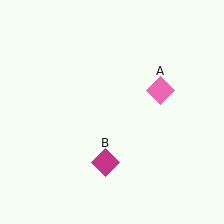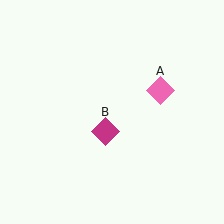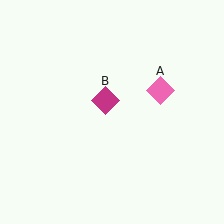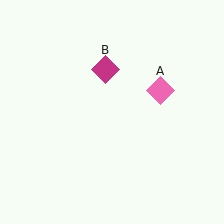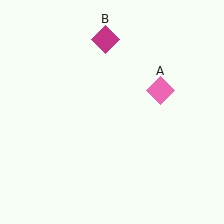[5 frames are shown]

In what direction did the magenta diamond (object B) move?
The magenta diamond (object B) moved up.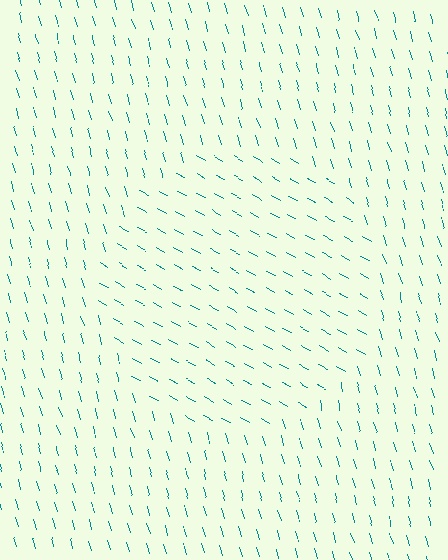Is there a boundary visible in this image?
Yes, there is a texture boundary formed by a change in line orientation.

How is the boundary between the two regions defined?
The boundary is defined purely by a change in line orientation (approximately 45 degrees difference). All lines are the same color and thickness.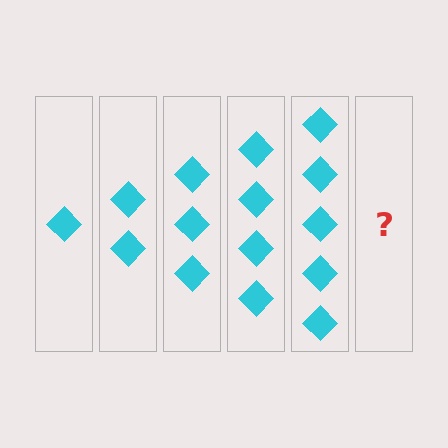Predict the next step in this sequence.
The next step is 6 diamonds.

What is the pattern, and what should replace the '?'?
The pattern is that each step adds one more diamond. The '?' should be 6 diamonds.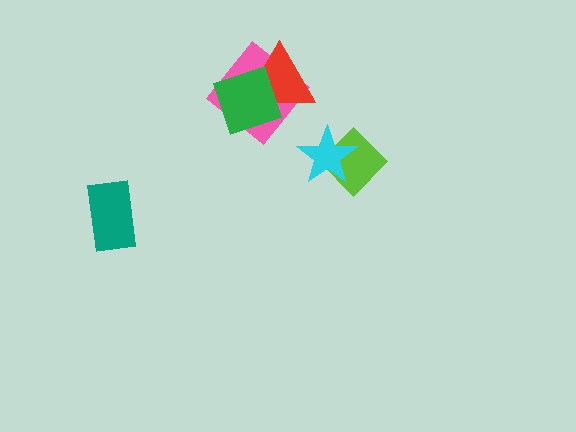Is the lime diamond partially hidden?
Yes, it is partially covered by another shape.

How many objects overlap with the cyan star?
1 object overlaps with the cyan star.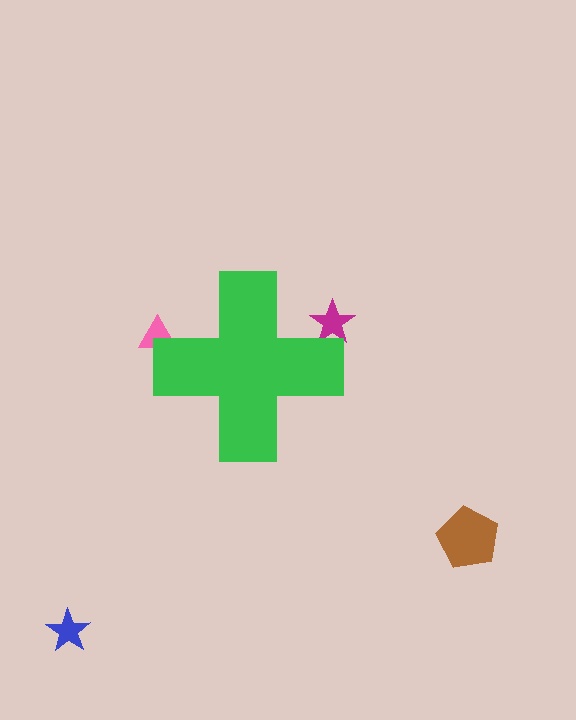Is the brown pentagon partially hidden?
No, the brown pentagon is fully visible.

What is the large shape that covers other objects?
A green cross.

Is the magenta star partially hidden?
Yes, the magenta star is partially hidden behind the green cross.